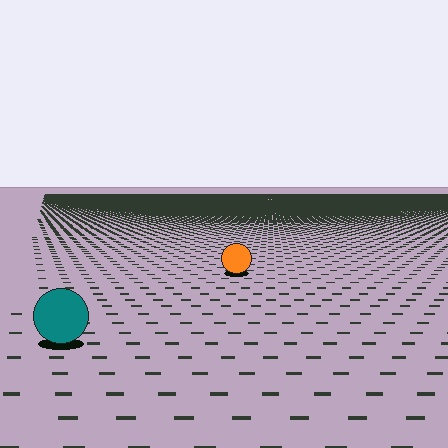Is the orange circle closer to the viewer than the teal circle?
No. The teal circle is closer — you can tell from the texture gradient: the ground texture is coarser near it.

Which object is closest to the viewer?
The teal circle is closest. The texture marks near it are larger and more spread out.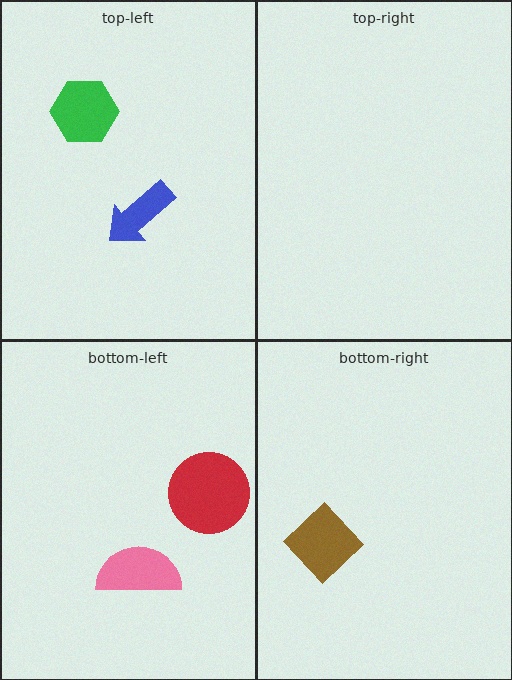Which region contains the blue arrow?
The top-left region.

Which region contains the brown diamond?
The bottom-right region.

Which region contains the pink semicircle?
The bottom-left region.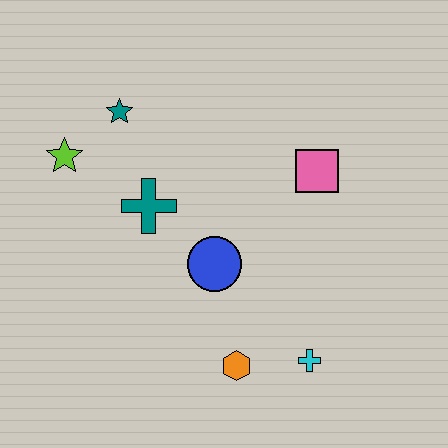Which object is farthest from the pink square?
The lime star is farthest from the pink square.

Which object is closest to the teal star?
The lime star is closest to the teal star.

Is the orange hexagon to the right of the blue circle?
Yes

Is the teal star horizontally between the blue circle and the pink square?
No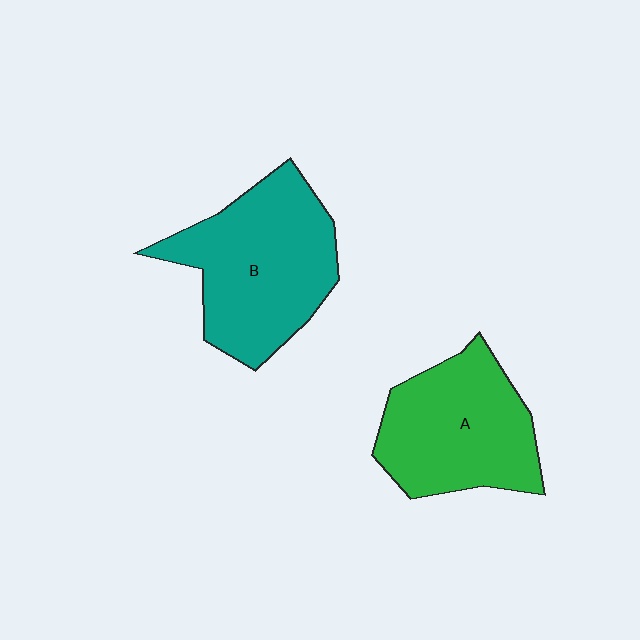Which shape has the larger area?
Shape B (teal).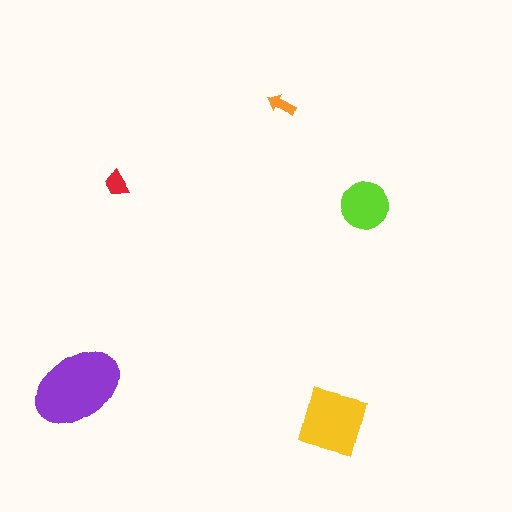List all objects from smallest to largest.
The orange arrow, the red trapezoid, the lime circle, the yellow square, the purple ellipse.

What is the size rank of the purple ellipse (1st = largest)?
1st.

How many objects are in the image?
There are 5 objects in the image.